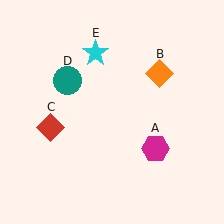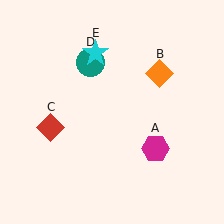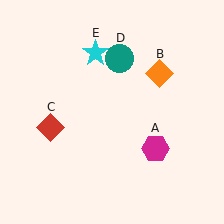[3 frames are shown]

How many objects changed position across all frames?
1 object changed position: teal circle (object D).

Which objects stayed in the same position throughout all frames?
Magenta hexagon (object A) and orange diamond (object B) and red diamond (object C) and cyan star (object E) remained stationary.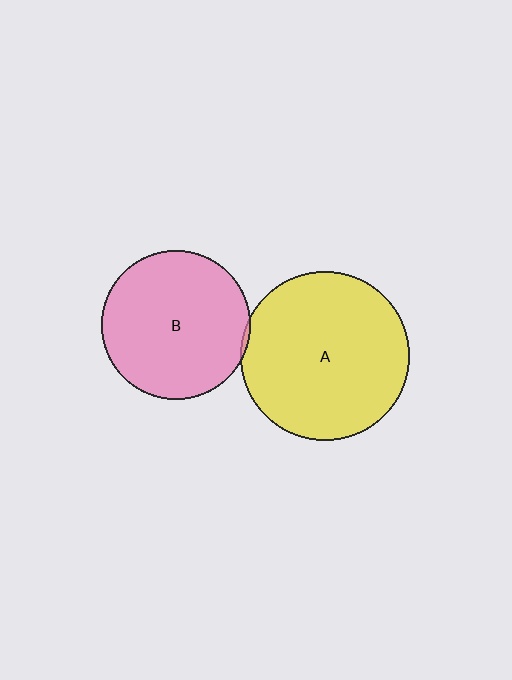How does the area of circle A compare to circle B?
Approximately 1.3 times.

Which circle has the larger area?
Circle A (yellow).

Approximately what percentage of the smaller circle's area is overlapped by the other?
Approximately 5%.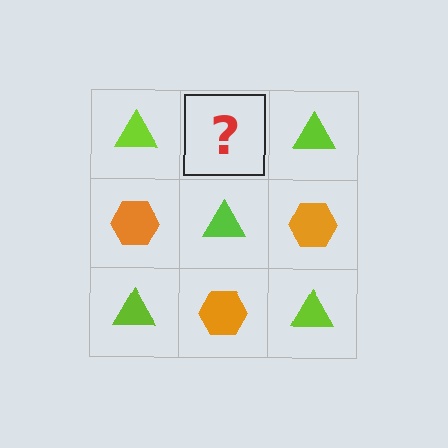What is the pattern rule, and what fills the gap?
The rule is that it alternates lime triangle and orange hexagon in a checkerboard pattern. The gap should be filled with an orange hexagon.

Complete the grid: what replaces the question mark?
The question mark should be replaced with an orange hexagon.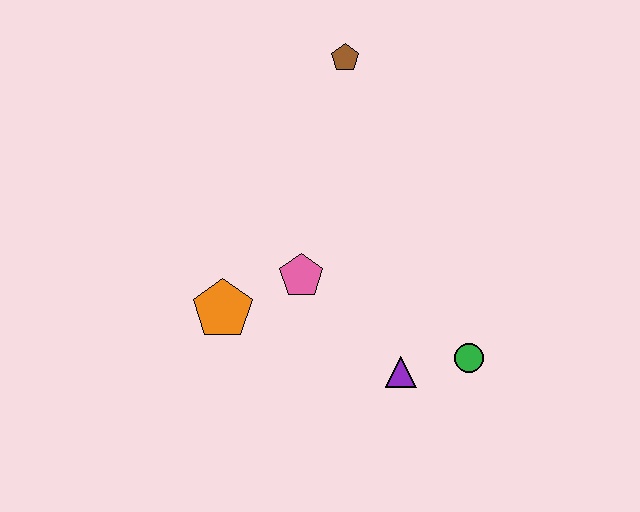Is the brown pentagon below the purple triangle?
No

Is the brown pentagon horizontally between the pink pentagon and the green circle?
Yes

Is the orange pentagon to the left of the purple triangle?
Yes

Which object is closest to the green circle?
The purple triangle is closest to the green circle.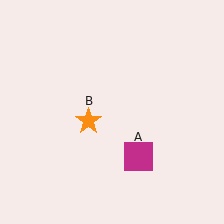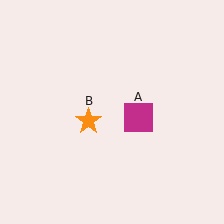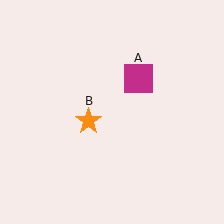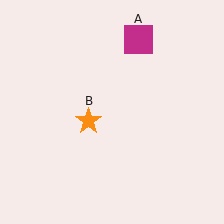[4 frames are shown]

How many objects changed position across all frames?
1 object changed position: magenta square (object A).